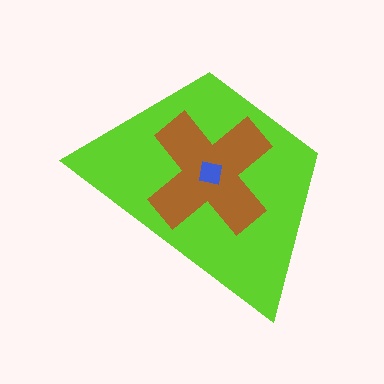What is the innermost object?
The blue square.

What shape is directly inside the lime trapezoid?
The brown cross.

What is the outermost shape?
The lime trapezoid.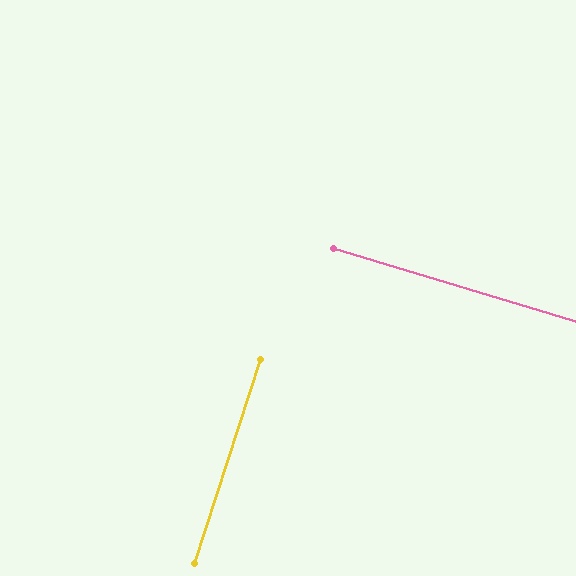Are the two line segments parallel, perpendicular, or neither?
Perpendicular — they meet at approximately 89°.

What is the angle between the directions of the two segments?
Approximately 89 degrees.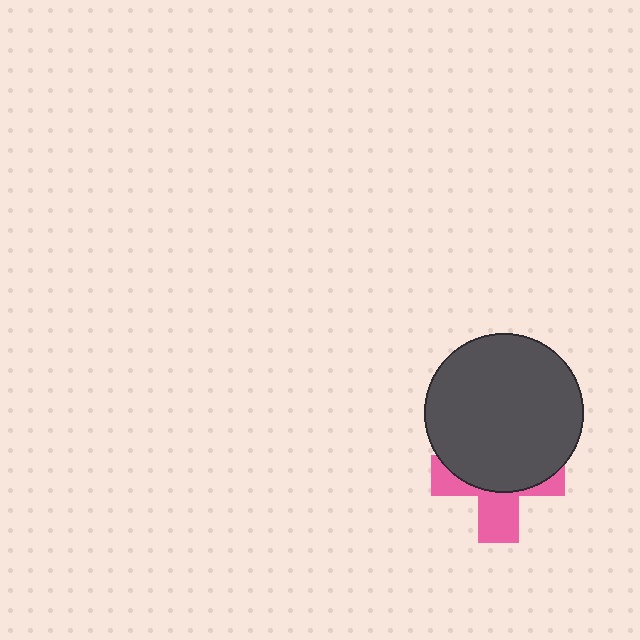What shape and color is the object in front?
The object in front is a dark gray circle.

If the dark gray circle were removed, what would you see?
You would see the complete pink cross.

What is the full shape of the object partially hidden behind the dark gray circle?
The partially hidden object is a pink cross.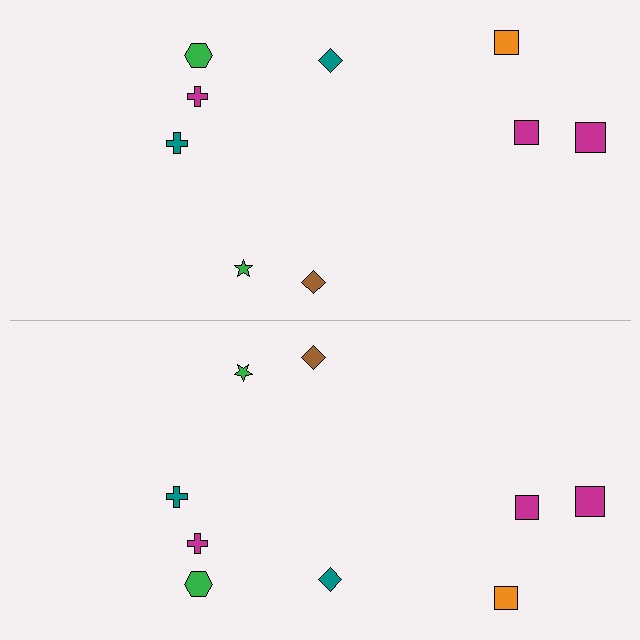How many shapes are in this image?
There are 18 shapes in this image.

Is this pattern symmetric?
Yes, this pattern has bilateral (reflection) symmetry.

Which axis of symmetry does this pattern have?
The pattern has a horizontal axis of symmetry running through the center of the image.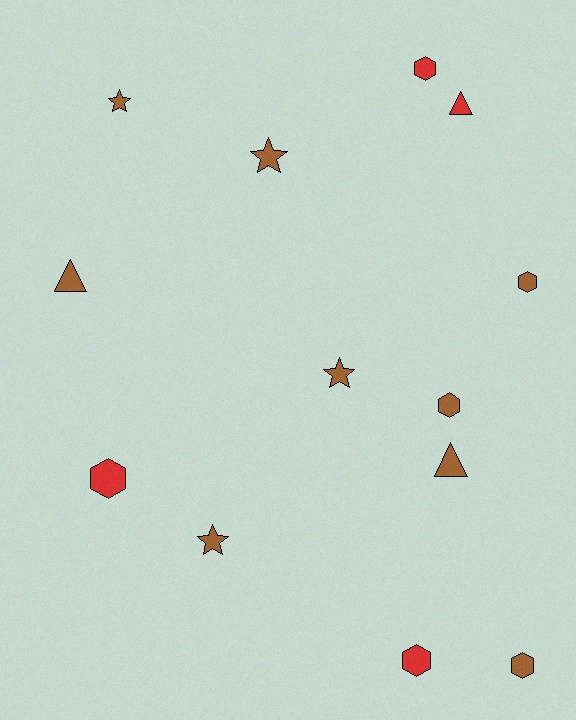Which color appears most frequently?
Brown, with 9 objects.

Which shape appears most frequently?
Hexagon, with 6 objects.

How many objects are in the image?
There are 13 objects.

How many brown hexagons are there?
There are 3 brown hexagons.